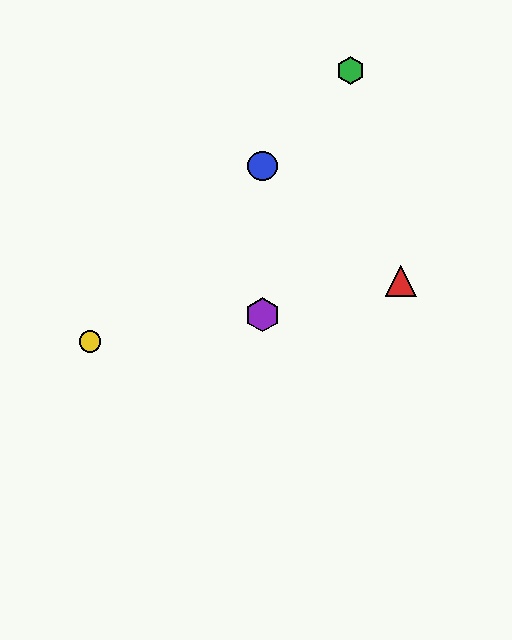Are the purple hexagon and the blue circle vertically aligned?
Yes, both are at x≈263.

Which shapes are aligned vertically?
The blue circle, the purple hexagon are aligned vertically.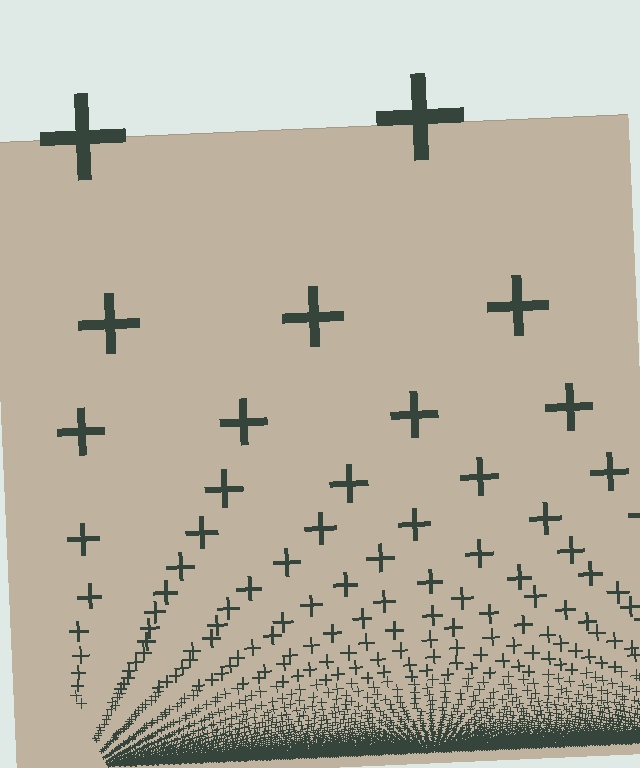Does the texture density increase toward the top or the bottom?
Density increases toward the bottom.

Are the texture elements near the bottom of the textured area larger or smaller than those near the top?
Smaller. The gradient is inverted — elements near the bottom are smaller and denser.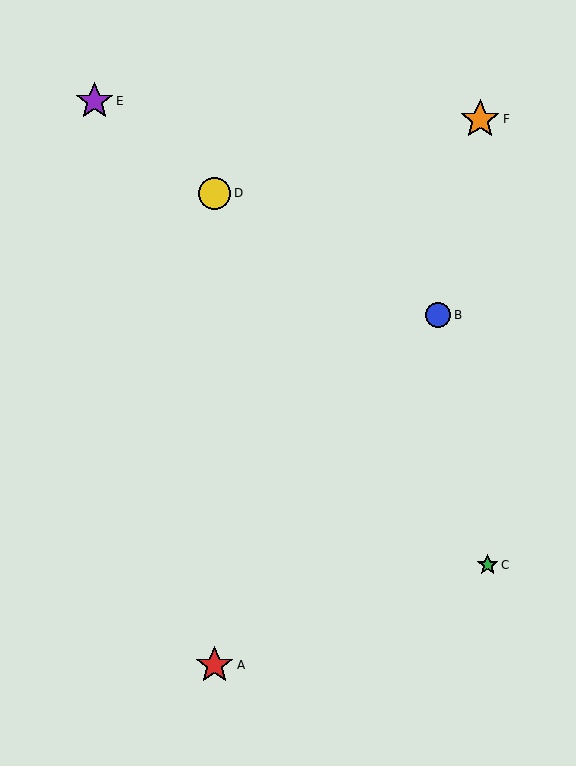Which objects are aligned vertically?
Objects A, D are aligned vertically.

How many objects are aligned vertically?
2 objects (A, D) are aligned vertically.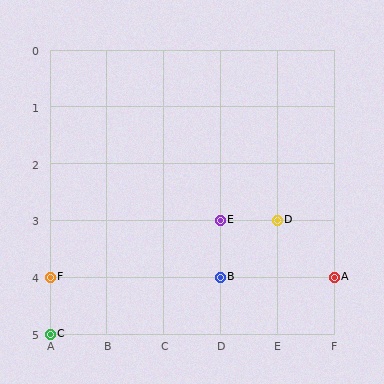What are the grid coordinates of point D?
Point D is at grid coordinates (E, 3).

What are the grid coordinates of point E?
Point E is at grid coordinates (D, 3).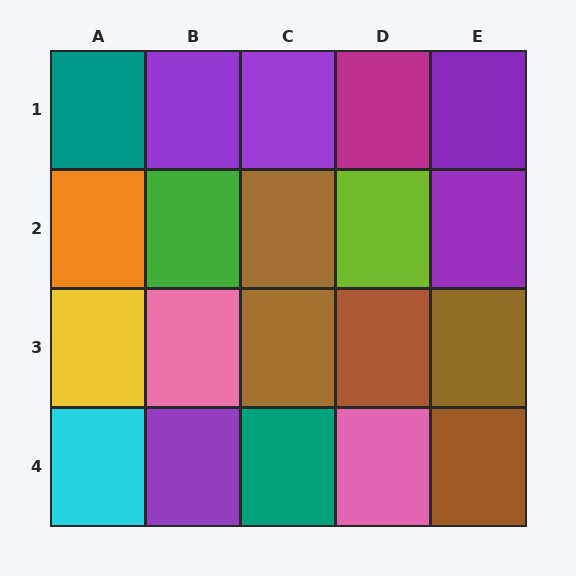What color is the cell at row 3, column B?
Pink.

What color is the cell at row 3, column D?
Brown.